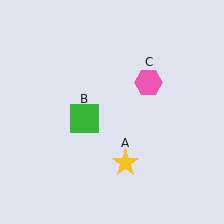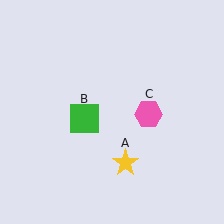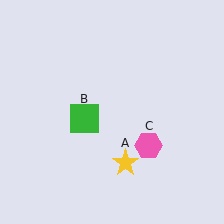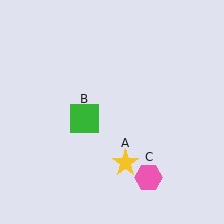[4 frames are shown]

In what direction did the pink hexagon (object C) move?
The pink hexagon (object C) moved down.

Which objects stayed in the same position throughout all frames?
Yellow star (object A) and green square (object B) remained stationary.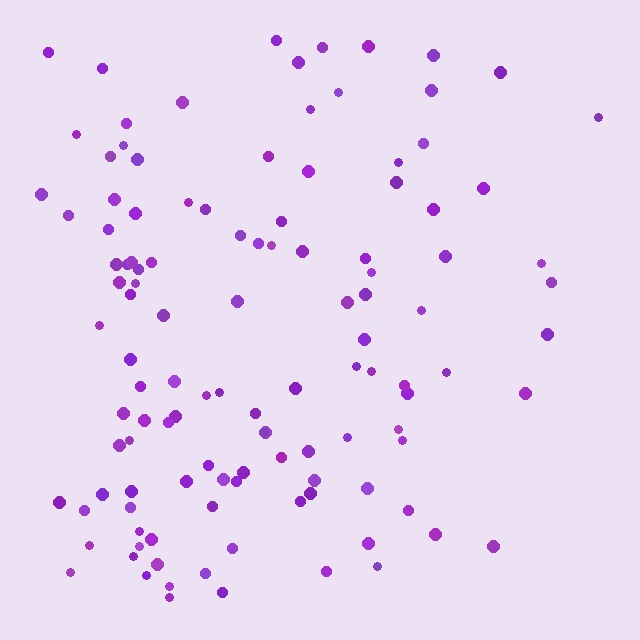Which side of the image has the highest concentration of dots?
The left.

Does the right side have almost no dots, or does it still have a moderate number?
Still a moderate number, just noticeably fewer than the left.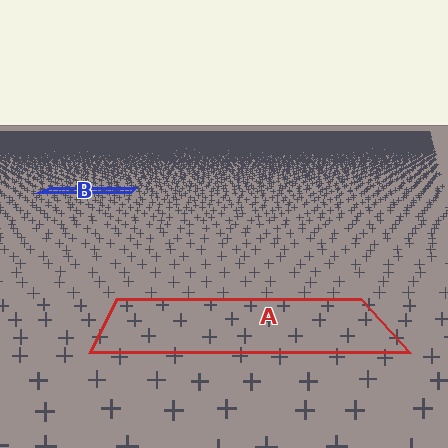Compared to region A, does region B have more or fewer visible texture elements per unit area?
Region B has more texture elements per unit area — they are packed more densely because it is farther away.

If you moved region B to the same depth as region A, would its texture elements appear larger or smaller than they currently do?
They would appear larger. At a closer depth, the same texture elements are projected at a bigger on-screen size.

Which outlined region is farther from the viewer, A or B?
Region B is farther from the viewer — the texture elements inside it appear smaller and more densely packed.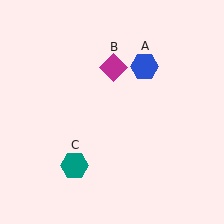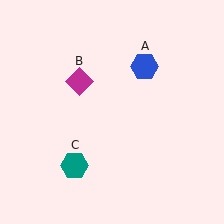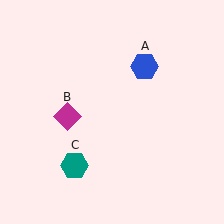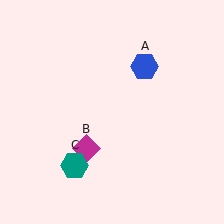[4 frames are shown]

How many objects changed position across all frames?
1 object changed position: magenta diamond (object B).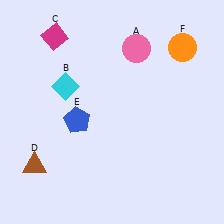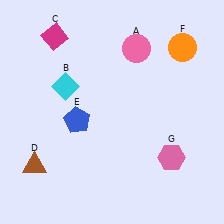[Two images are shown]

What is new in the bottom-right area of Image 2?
A pink hexagon (G) was added in the bottom-right area of Image 2.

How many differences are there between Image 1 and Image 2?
There is 1 difference between the two images.